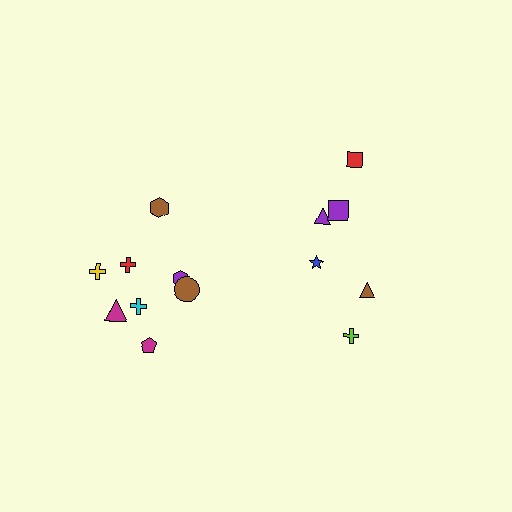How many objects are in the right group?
There are 6 objects.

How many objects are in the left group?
There are 8 objects.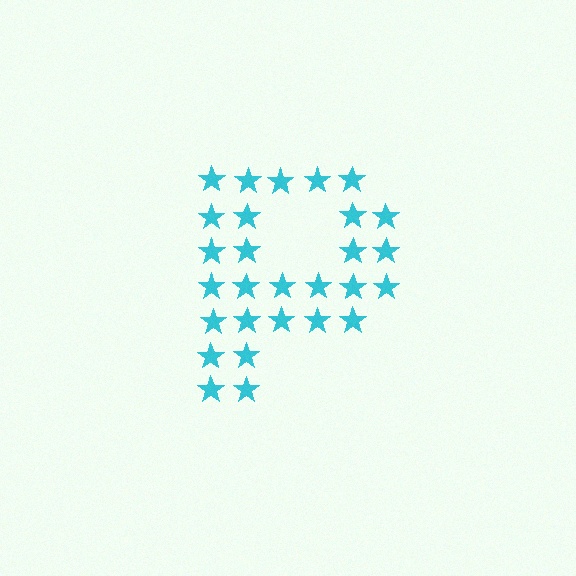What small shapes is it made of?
It is made of small stars.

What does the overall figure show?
The overall figure shows the letter P.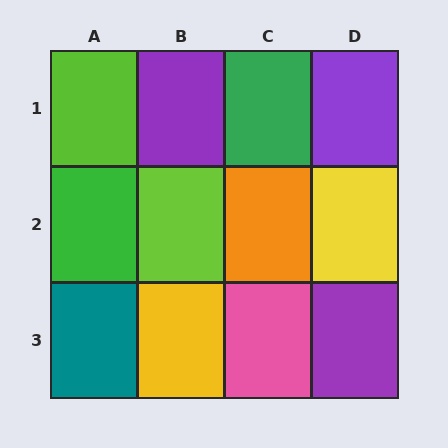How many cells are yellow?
2 cells are yellow.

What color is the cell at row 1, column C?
Green.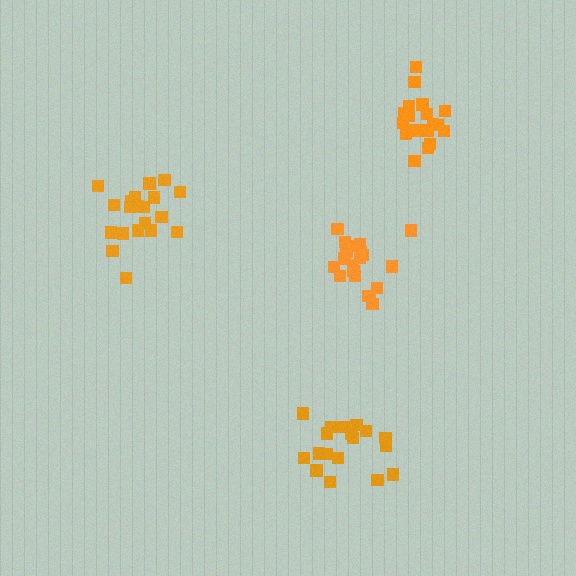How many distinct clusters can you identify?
There are 4 distinct clusters.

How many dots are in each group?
Group 1: 18 dots, Group 2: 19 dots, Group 3: 20 dots, Group 4: 20 dots (77 total).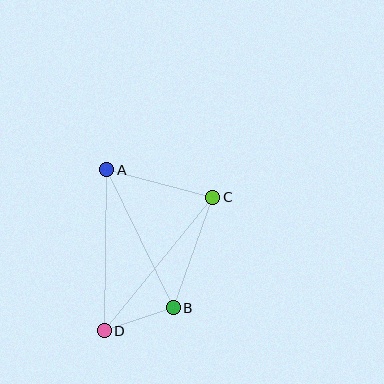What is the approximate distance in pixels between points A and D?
The distance between A and D is approximately 161 pixels.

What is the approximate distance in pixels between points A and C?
The distance between A and C is approximately 109 pixels.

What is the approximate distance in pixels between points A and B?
The distance between A and B is approximately 153 pixels.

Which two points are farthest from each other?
Points C and D are farthest from each other.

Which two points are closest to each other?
Points B and D are closest to each other.